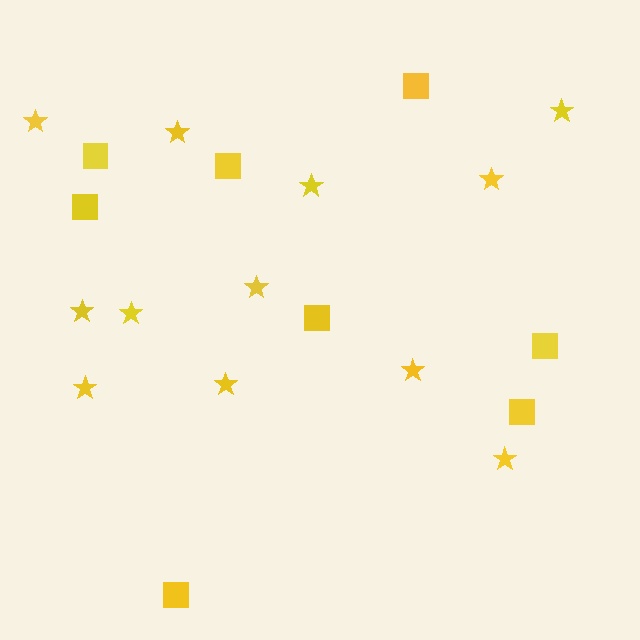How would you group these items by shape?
There are 2 groups: one group of stars (12) and one group of squares (8).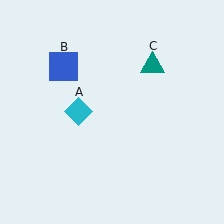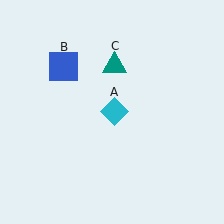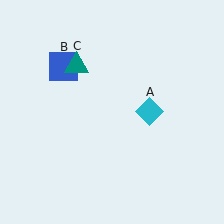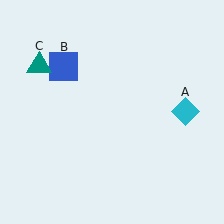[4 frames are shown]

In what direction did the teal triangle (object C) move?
The teal triangle (object C) moved left.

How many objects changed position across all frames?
2 objects changed position: cyan diamond (object A), teal triangle (object C).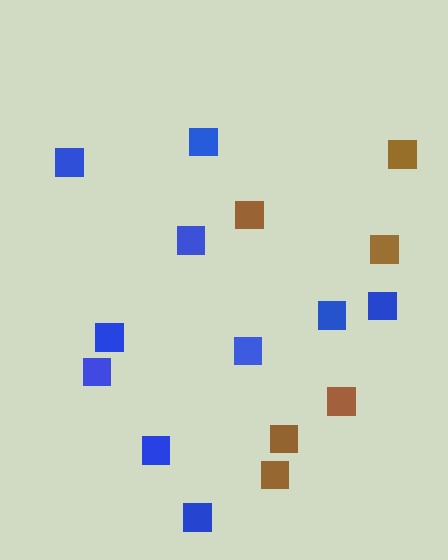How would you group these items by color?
There are 2 groups: one group of blue squares (10) and one group of brown squares (6).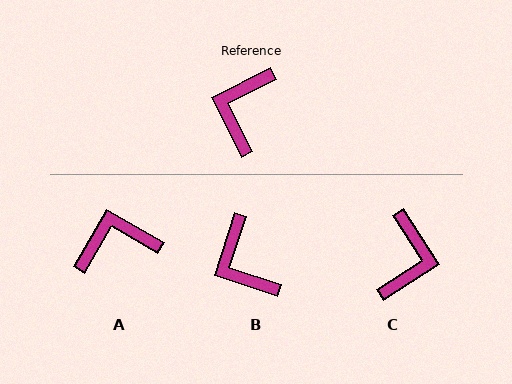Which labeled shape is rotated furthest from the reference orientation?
C, about 174 degrees away.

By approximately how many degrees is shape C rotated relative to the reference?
Approximately 174 degrees clockwise.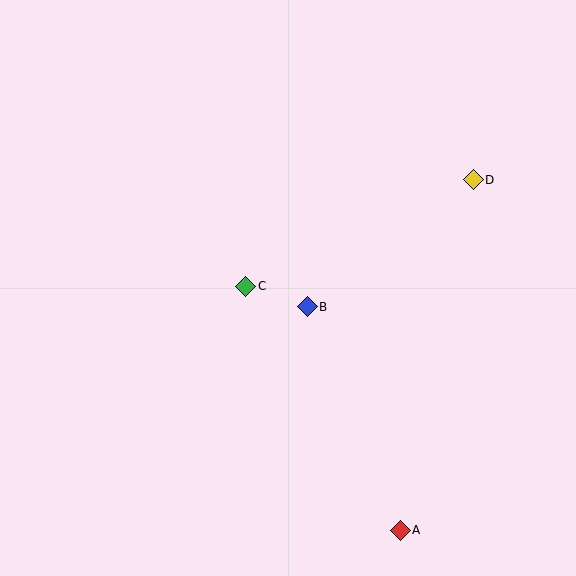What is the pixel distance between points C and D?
The distance between C and D is 251 pixels.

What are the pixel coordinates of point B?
Point B is at (307, 307).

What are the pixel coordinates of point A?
Point A is at (400, 530).